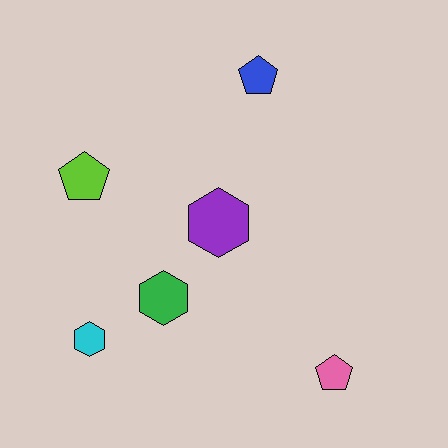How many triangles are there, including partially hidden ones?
There are no triangles.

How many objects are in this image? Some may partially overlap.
There are 6 objects.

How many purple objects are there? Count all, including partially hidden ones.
There is 1 purple object.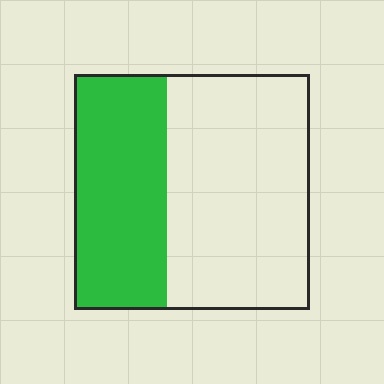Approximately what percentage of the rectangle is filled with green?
Approximately 40%.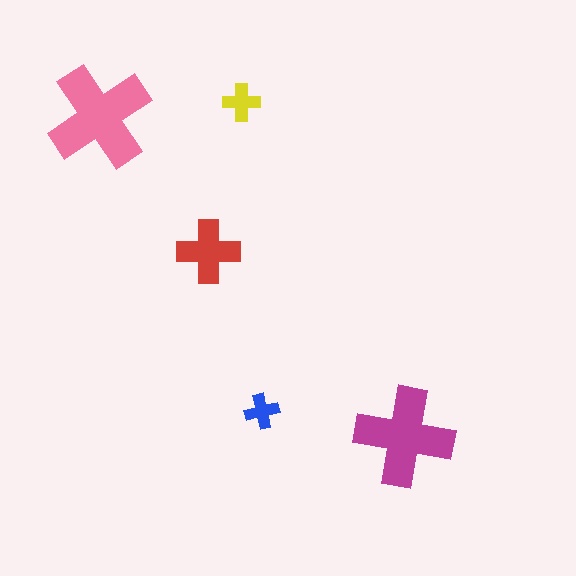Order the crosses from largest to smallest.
the pink one, the magenta one, the red one, the yellow one, the blue one.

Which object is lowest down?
The magenta cross is bottommost.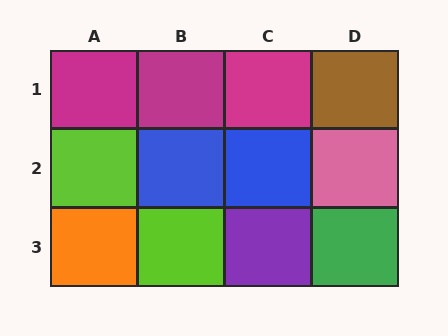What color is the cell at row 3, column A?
Orange.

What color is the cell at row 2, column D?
Pink.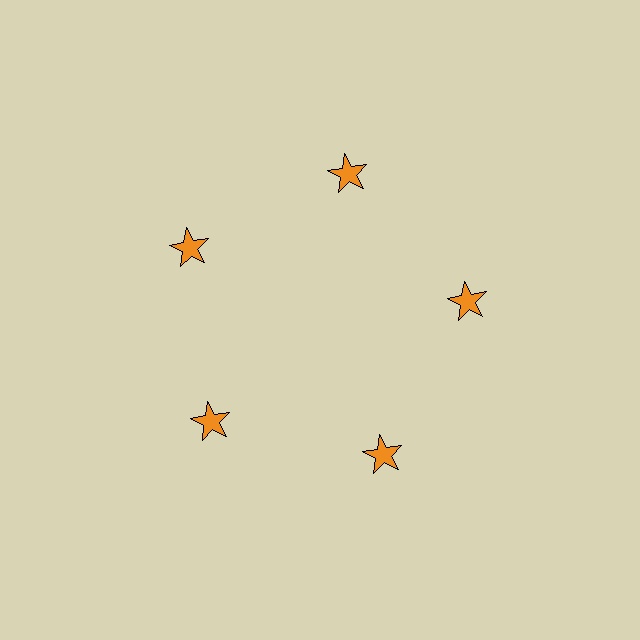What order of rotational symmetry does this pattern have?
This pattern has 5-fold rotational symmetry.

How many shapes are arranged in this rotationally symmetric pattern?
There are 5 shapes, arranged in 5 groups of 1.